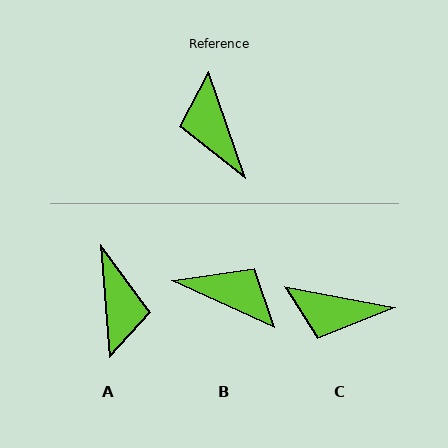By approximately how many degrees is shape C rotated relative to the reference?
Approximately 60 degrees counter-clockwise.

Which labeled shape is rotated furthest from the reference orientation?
A, about 165 degrees away.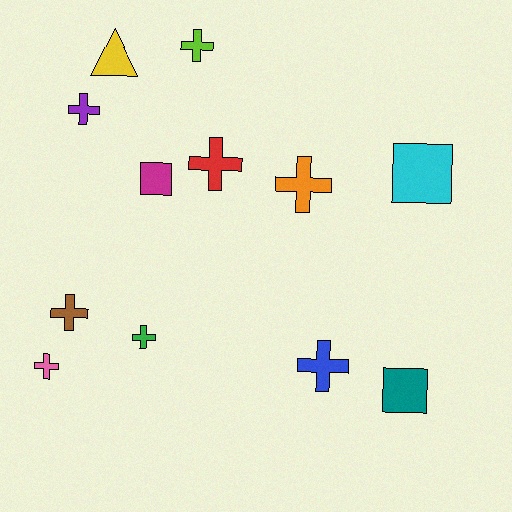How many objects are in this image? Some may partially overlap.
There are 12 objects.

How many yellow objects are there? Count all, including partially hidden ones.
There is 1 yellow object.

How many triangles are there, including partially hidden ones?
There is 1 triangle.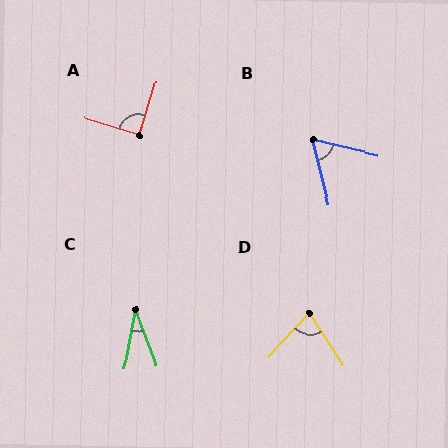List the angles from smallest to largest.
C (31°), B (63°), D (76°), A (91°).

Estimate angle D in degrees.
Approximately 76 degrees.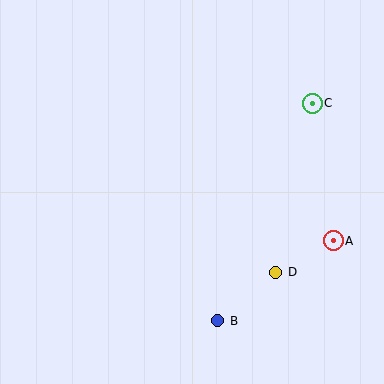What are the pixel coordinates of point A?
Point A is at (333, 241).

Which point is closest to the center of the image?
Point D at (276, 272) is closest to the center.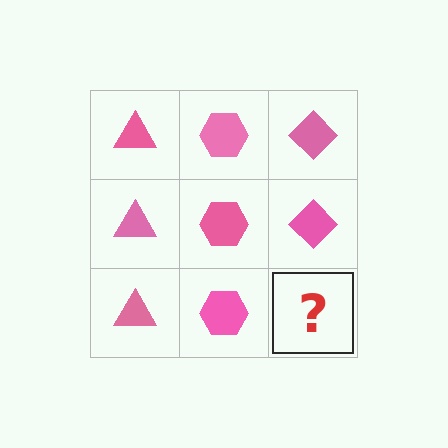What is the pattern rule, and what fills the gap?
The rule is that each column has a consistent shape. The gap should be filled with a pink diamond.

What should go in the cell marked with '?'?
The missing cell should contain a pink diamond.